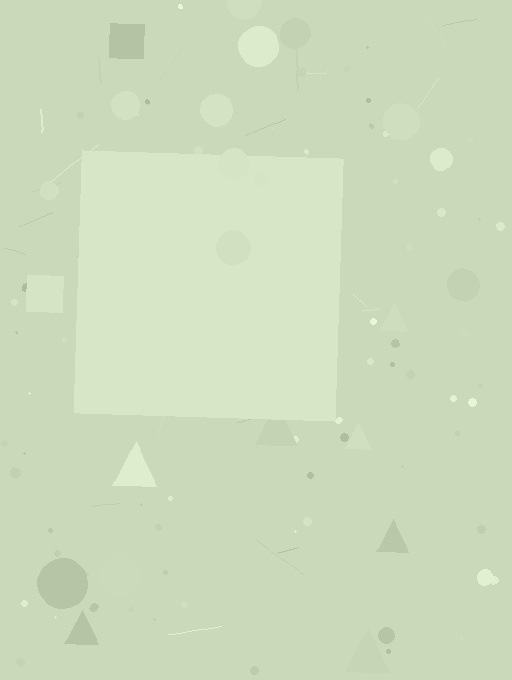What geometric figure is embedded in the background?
A square is embedded in the background.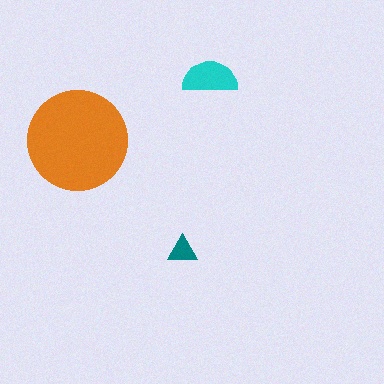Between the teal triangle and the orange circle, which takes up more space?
The orange circle.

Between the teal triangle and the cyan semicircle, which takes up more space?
The cyan semicircle.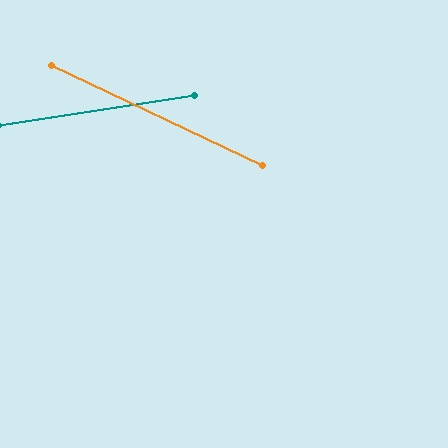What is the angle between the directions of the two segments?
Approximately 34 degrees.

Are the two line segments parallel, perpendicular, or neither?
Neither parallel nor perpendicular — they differ by about 34°.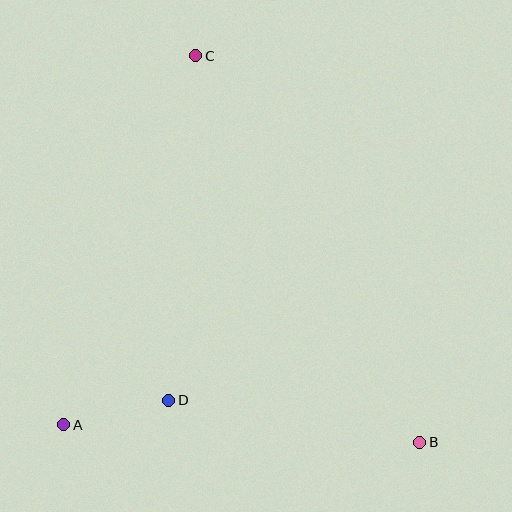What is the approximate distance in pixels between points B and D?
The distance between B and D is approximately 255 pixels.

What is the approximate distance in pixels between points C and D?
The distance between C and D is approximately 346 pixels.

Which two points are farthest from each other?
Points B and C are farthest from each other.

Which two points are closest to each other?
Points A and D are closest to each other.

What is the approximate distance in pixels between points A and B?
The distance between A and B is approximately 356 pixels.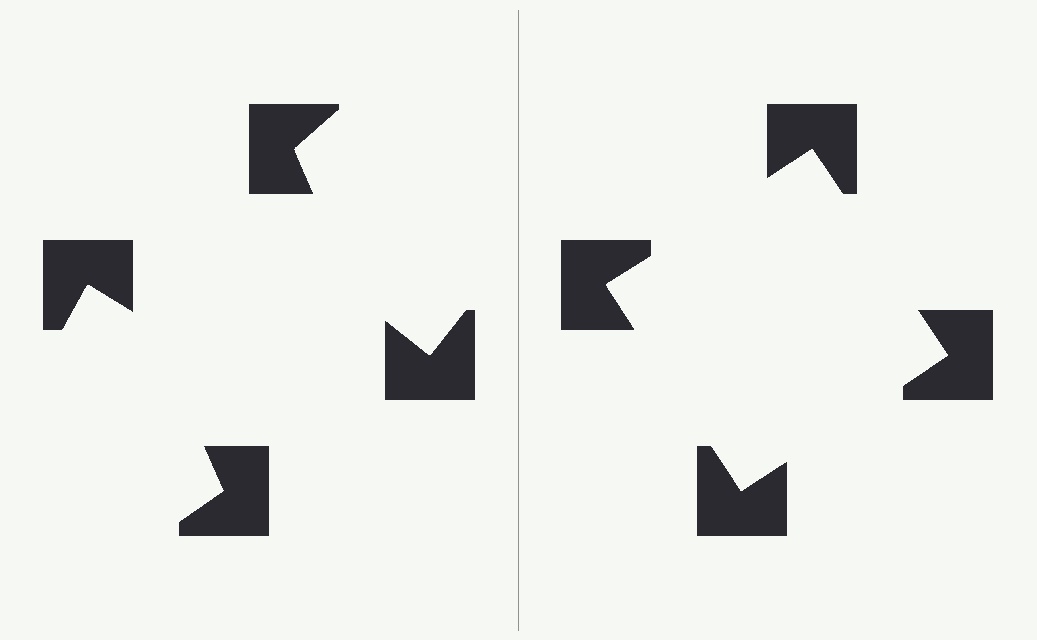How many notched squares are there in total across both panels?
8 — 4 on each side.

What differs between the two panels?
The notched squares are positioned identically on both sides; only the wedge orientations differ. On the right they align to a square; on the left they are misaligned.